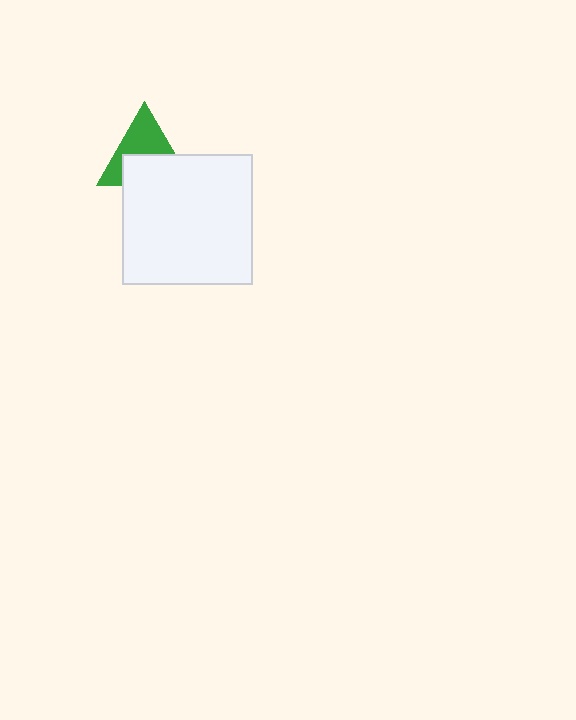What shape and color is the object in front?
The object in front is a white square.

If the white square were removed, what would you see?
You would see the complete green triangle.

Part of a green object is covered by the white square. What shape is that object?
It is a triangle.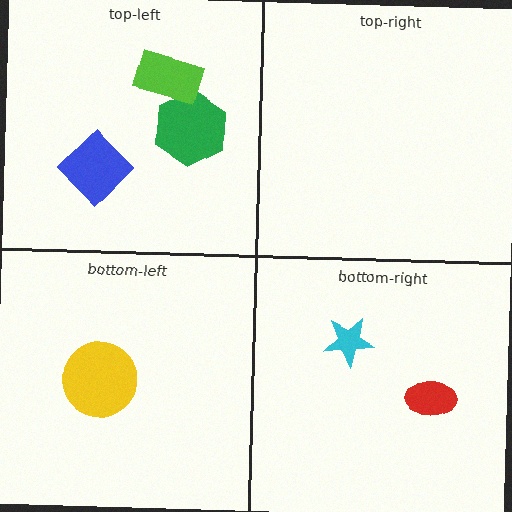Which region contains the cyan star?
The bottom-right region.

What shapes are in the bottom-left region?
The yellow circle.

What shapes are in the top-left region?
The green hexagon, the blue diamond, the lime rectangle.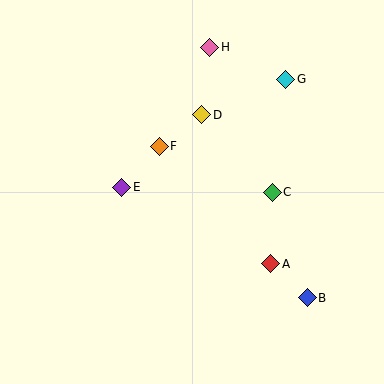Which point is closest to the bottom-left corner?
Point E is closest to the bottom-left corner.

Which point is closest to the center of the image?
Point F at (159, 146) is closest to the center.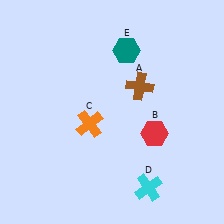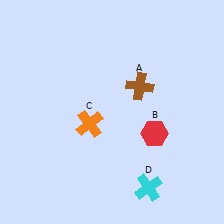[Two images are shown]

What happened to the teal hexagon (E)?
The teal hexagon (E) was removed in Image 2. It was in the top-right area of Image 1.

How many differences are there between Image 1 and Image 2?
There is 1 difference between the two images.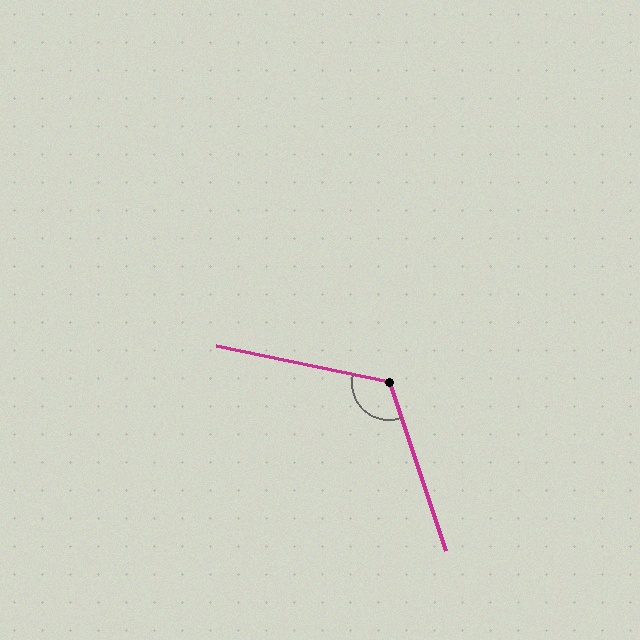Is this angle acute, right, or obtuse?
It is obtuse.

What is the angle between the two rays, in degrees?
Approximately 120 degrees.